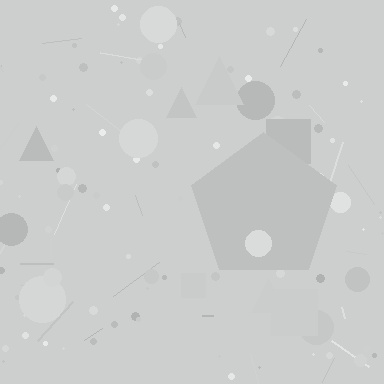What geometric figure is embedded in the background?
A pentagon is embedded in the background.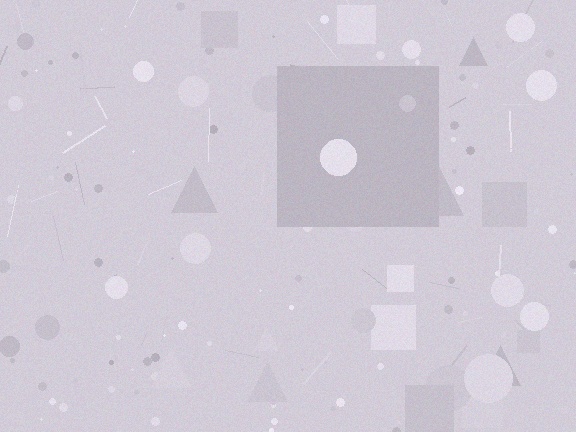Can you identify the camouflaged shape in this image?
The camouflaged shape is a square.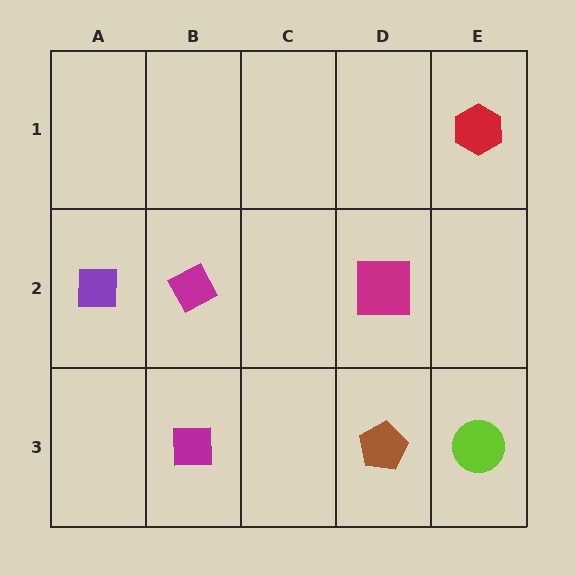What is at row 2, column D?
A magenta square.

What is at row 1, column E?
A red hexagon.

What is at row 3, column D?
A brown pentagon.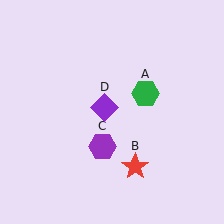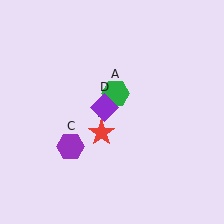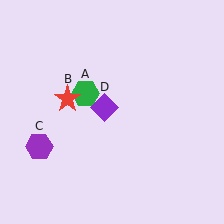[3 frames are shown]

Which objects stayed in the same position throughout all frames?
Purple diamond (object D) remained stationary.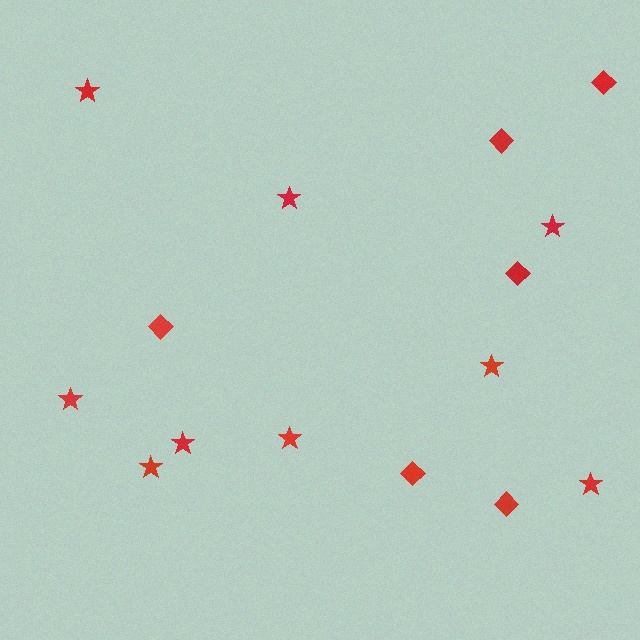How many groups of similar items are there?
There are 2 groups: one group of stars (9) and one group of diamonds (6).